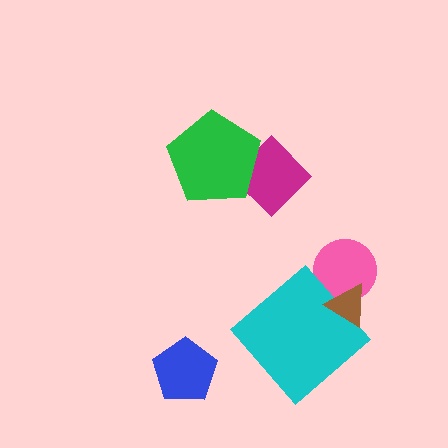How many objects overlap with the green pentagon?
1 object overlaps with the green pentagon.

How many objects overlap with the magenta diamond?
1 object overlaps with the magenta diamond.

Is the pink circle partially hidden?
Yes, it is partially covered by another shape.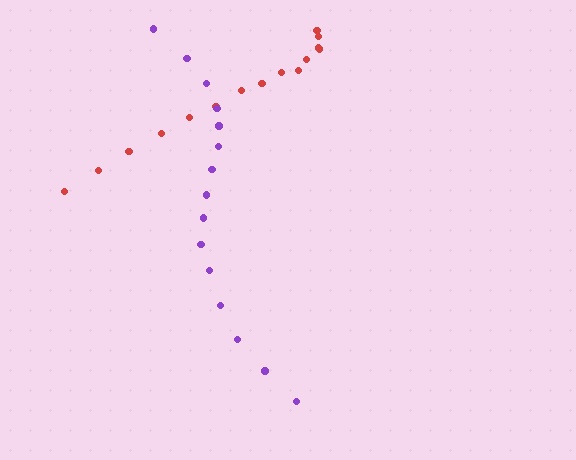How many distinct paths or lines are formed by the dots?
There are 2 distinct paths.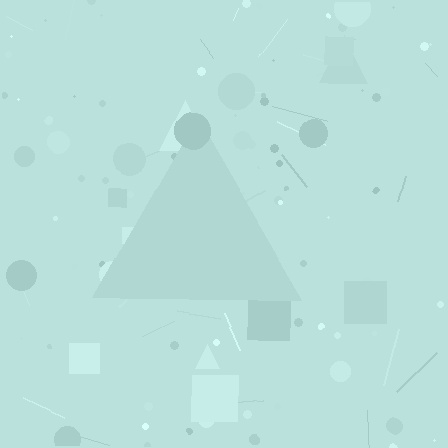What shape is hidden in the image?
A triangle is hidden in the image.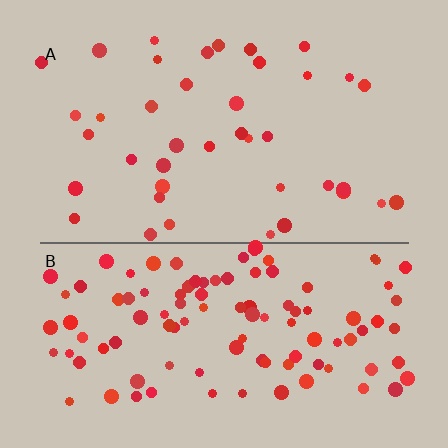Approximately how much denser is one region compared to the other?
Approximately 2.6× — region B over region A.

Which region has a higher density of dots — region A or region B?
B (the bottom).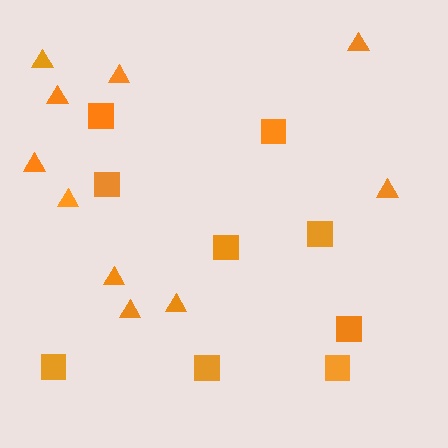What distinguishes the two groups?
There are 2 groups: one group of triangles (10) and one group of squares (9).